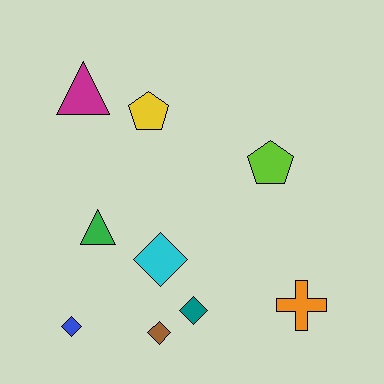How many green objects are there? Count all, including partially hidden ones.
There is 1 green object.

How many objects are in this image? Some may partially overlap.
There are 9 objects.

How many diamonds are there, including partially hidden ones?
There are 4 diamonds.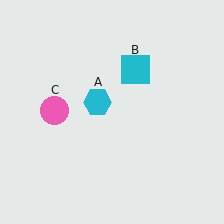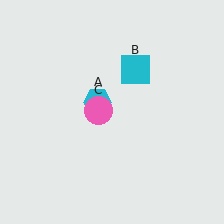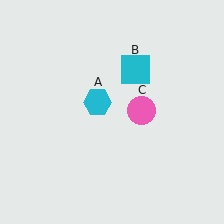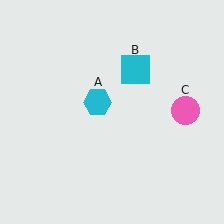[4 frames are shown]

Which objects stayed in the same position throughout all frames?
Cyan hexagon (object A) and cyan square (object B) remained stationary.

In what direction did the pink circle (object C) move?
The pink circle (object C) moved right.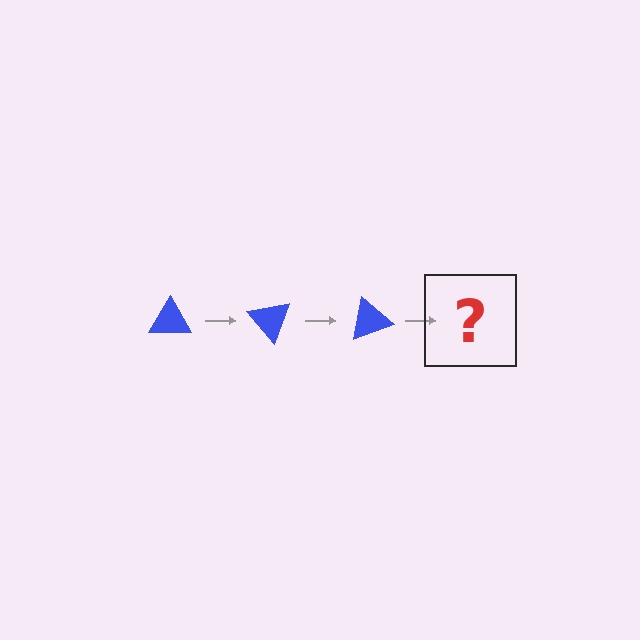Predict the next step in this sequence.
The next step is a blue triangle rotated 150 degrees.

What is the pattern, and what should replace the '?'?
The pattern is that the triangle rotates 50 degrees each step. The '?' should be a blue triangle rotated 150 degrees.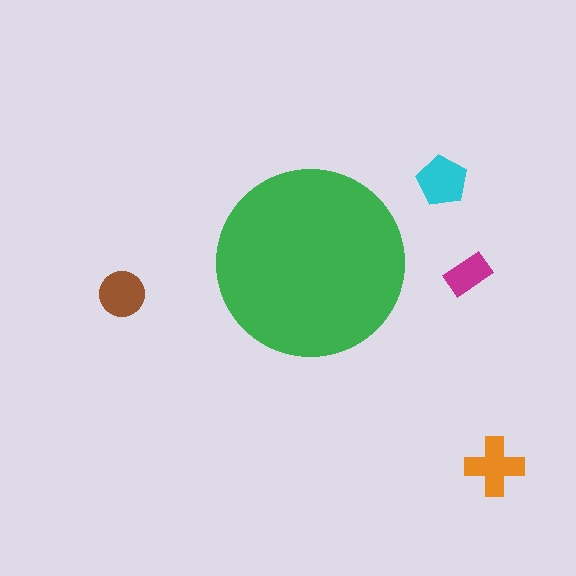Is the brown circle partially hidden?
No, the brown circle is fully visible.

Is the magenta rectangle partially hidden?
No, the magenta rectangle is fully visible.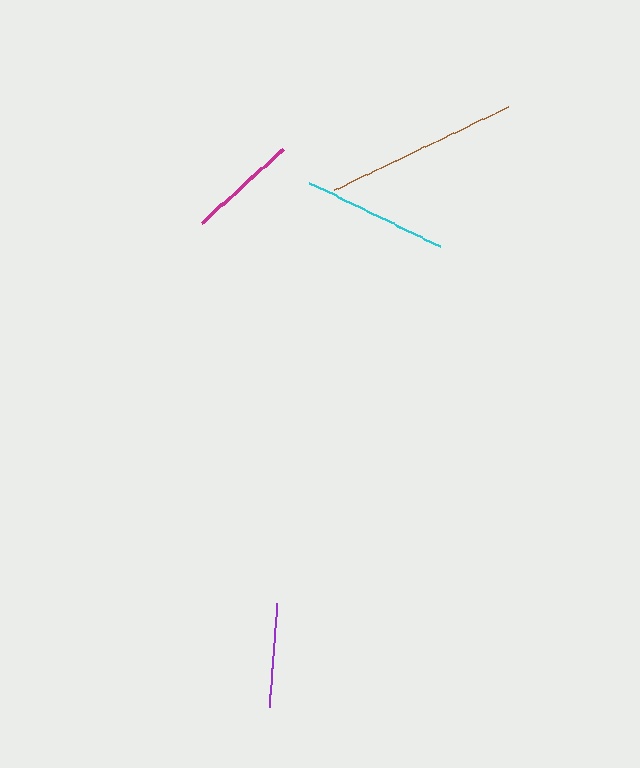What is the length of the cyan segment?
The cyan segment is approximately 146 pixels long.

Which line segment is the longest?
The brown line is the longest at approximately 192 pixels.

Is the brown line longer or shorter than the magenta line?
The brown line is longer than the magenta line.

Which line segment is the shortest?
The purple line is the shortest at approximately 105 pixels.